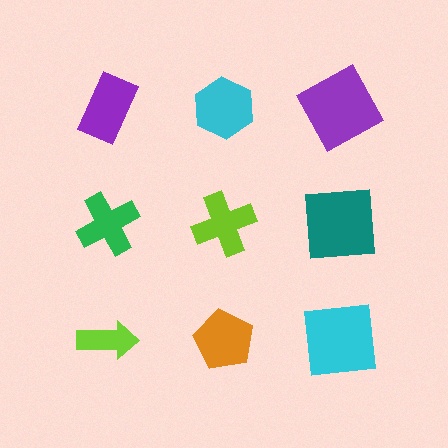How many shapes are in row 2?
3 shapes.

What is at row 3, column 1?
A lime arrow.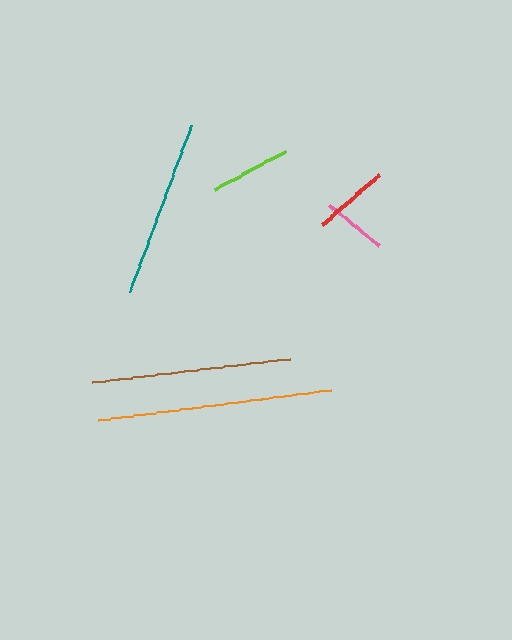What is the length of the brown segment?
The brown segment is approximately 200 pixels long.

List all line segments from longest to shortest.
From longest to shortest: orange, brown, teal, lime, red, pink.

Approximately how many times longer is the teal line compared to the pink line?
The teal line is approximately 2.8 times the length of the pink line.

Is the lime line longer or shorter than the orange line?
The orange line is longer than the lime line.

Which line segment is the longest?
The orange line is the longest at approximately 235 pixels.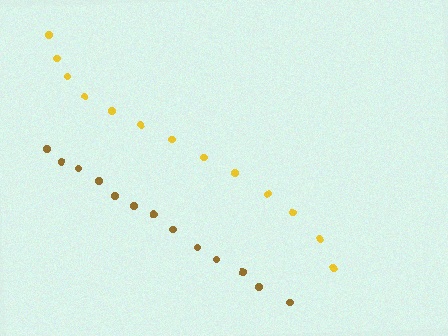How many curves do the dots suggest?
There are 2 distinct paths.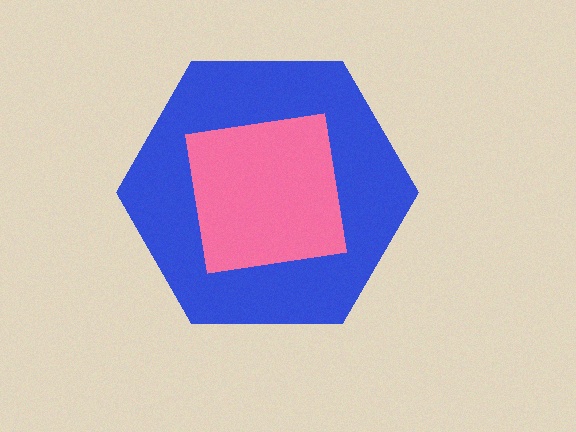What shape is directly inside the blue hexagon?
The pink square.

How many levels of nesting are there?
2.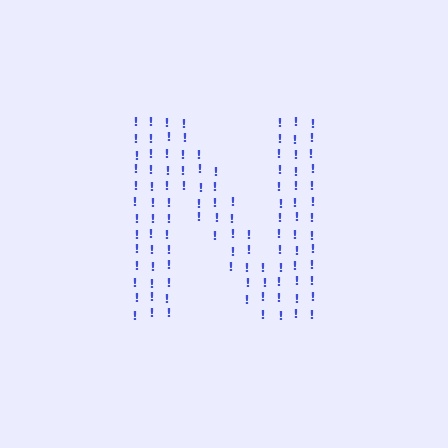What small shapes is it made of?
It is made of small exclamation marks.